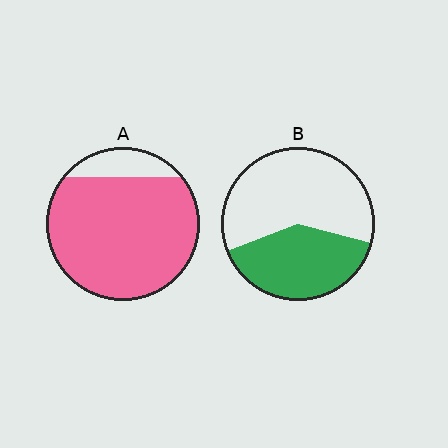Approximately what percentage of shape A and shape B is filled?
A is approximately 85% and B is approximately 40%.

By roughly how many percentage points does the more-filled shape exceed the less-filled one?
By roughly 45 percentage points (A over B).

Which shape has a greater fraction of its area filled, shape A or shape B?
Shape A.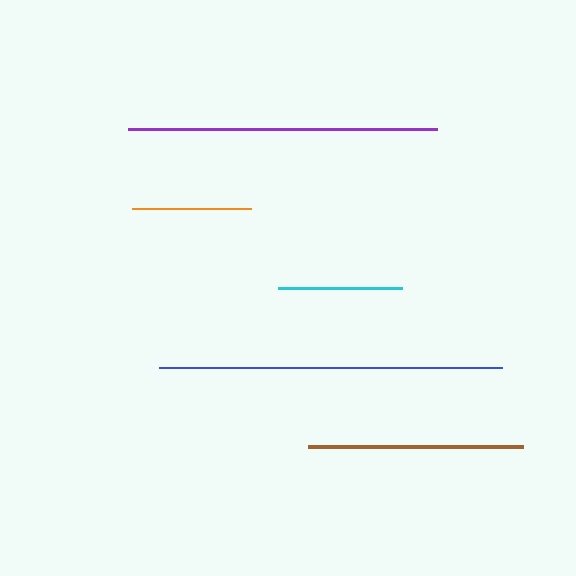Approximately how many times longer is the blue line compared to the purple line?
The blue line is approximately 1.1 times the length of the purple line.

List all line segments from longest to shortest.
From longest to shortest: blue, purple, brown, cyan, orange.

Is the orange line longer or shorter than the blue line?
The blue line is longer than the orange line.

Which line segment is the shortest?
The orange line is the shortest at approximately 119 pixels.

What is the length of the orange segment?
The orange segment is approximately 119 pixels long.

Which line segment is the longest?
The blue line is the longest at approximately 344 pixels.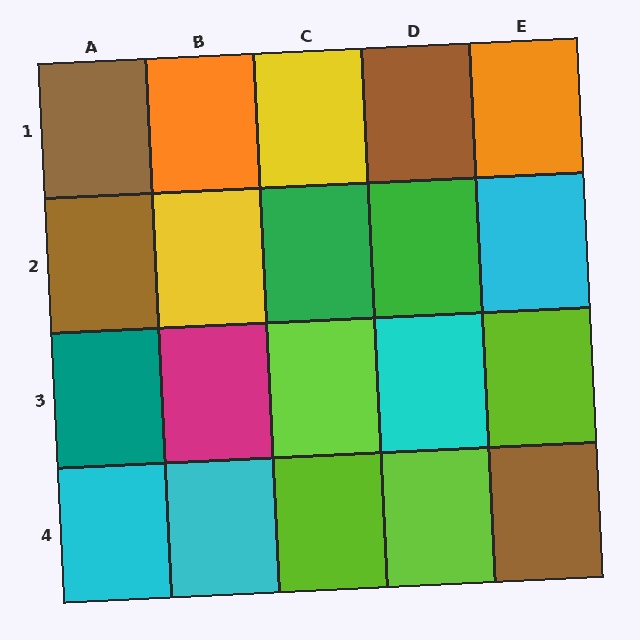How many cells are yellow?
2 cells are yellow.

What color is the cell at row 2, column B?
Yellow.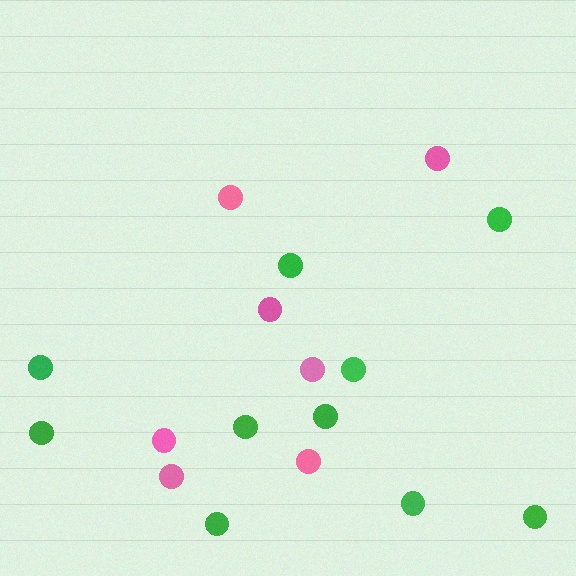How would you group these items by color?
There are 2 groups: one group of pink circles (7) and one group of green circles (10).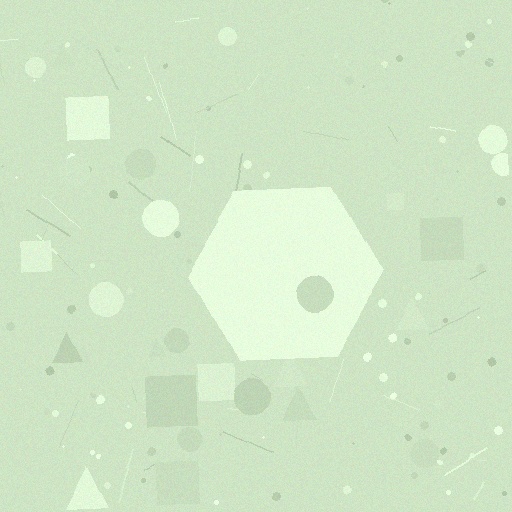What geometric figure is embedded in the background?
A hexagon is embedded in the background.